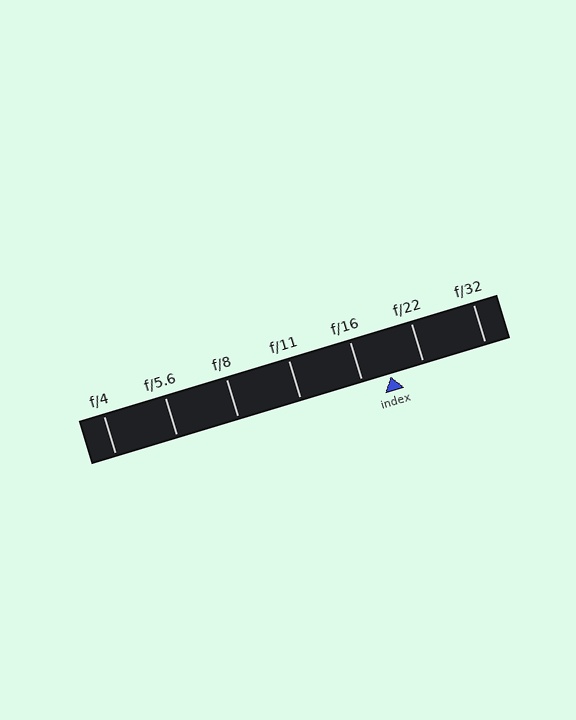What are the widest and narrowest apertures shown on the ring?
The widest aperture shown is f/4 and the narrowest is f/32.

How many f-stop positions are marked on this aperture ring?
There are 7 f-stop positions marked.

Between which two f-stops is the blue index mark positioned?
The index mark is between f/16 and f/22.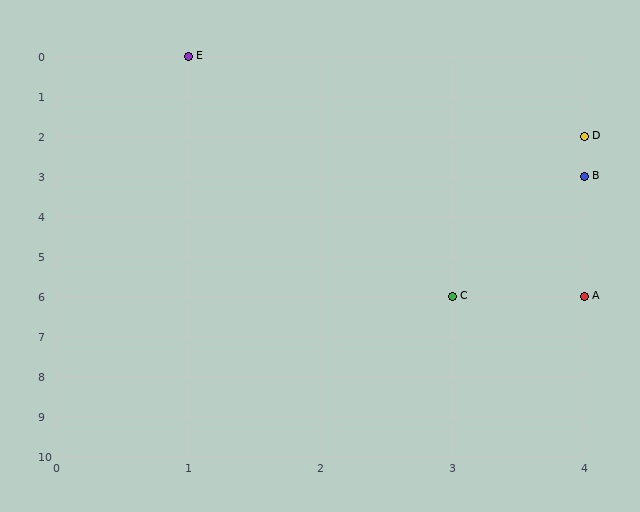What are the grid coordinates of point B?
Point B is at grid coordinates (4, 3).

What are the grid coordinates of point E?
Point E is at grid coordinates (1, 0).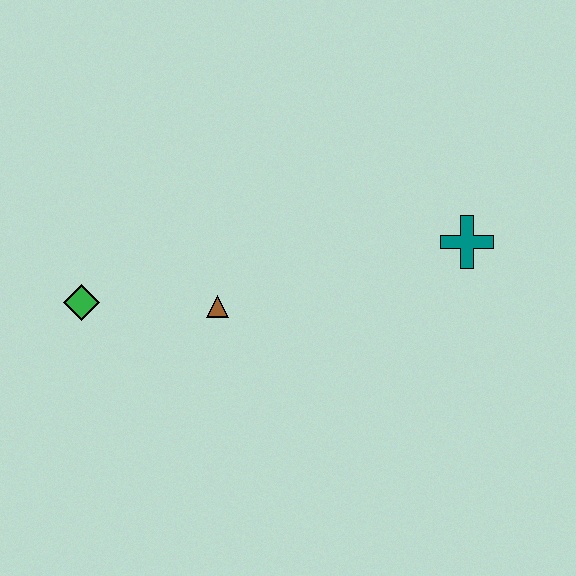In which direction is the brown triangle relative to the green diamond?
The brown triangle is to the right of the green diamond.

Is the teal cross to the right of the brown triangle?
Yes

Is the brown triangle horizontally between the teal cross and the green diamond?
Yes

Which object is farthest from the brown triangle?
The teal cross is farthest from the brown triangle.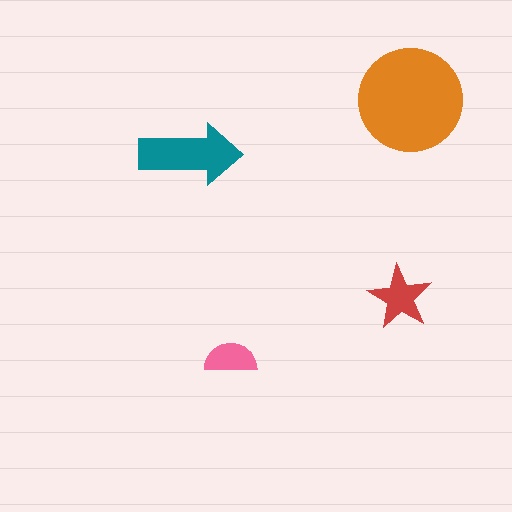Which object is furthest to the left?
The teal arrow is leftmost.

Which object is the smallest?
The pink semicircle.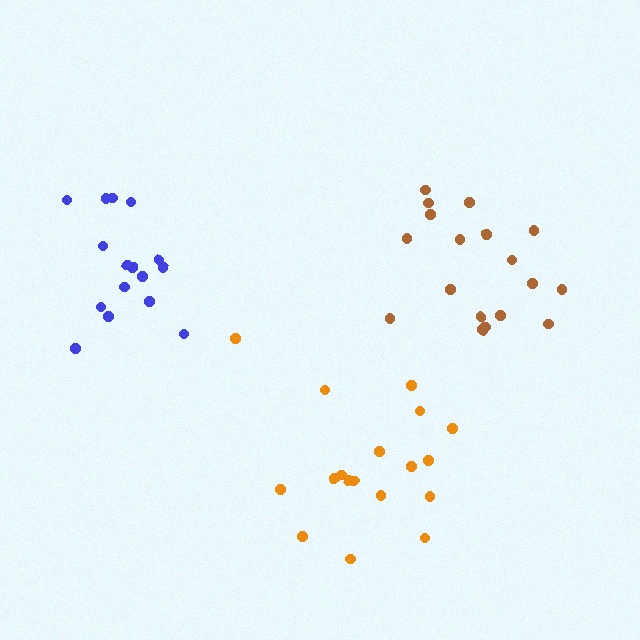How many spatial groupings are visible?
There are 3 spatial groupings.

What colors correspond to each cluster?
The clusters are colored: brown, orange, blue.